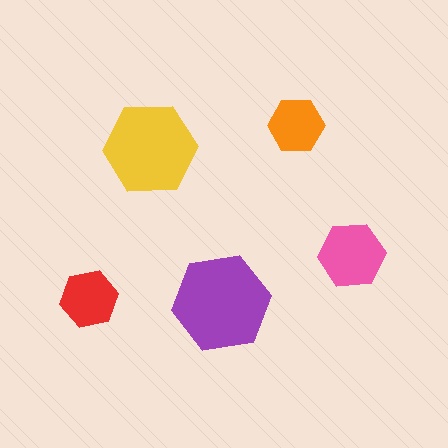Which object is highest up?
The orange hexagon is topmost.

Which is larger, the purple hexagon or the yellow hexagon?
The purple one.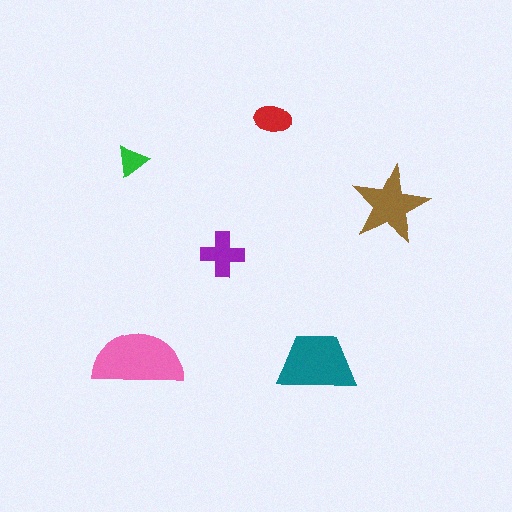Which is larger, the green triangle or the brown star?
The brown star.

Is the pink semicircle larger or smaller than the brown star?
Larger.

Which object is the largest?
The pink semicircle.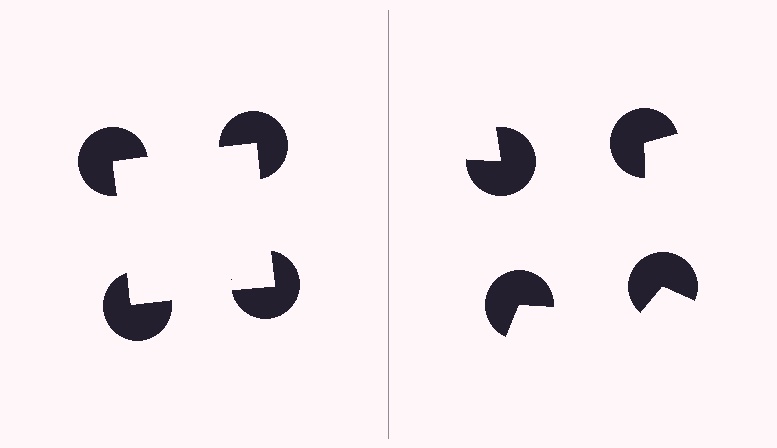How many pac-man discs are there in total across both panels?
8 — 4 on each side.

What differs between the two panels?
The pac-man discs are positioned identically on both sides; only the wedge orientations differ. On the left they align to a square; on the right they are misaligned.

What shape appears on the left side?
An illusory square.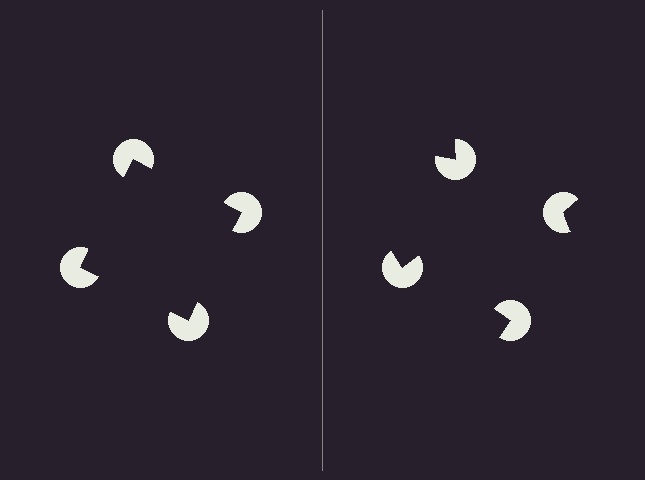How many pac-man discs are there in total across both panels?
8 — 4 on each side.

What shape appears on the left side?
An illusory square.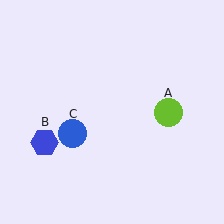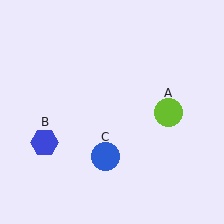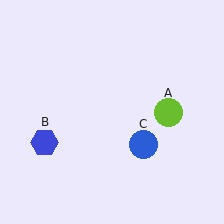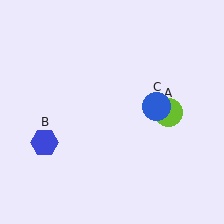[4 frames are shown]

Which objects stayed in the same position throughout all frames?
Lime circle (object A) and blue hexagon (object B) remained stationary.